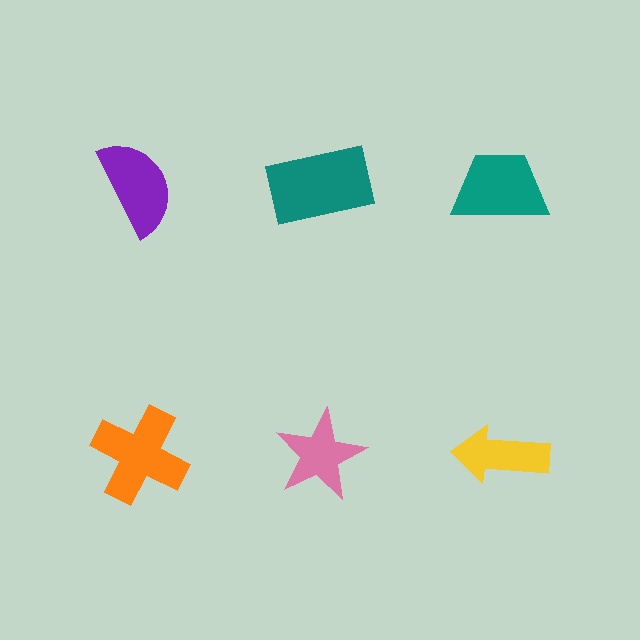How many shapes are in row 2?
3 shapes.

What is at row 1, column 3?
A teal trapezoid.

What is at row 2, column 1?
An orange cross.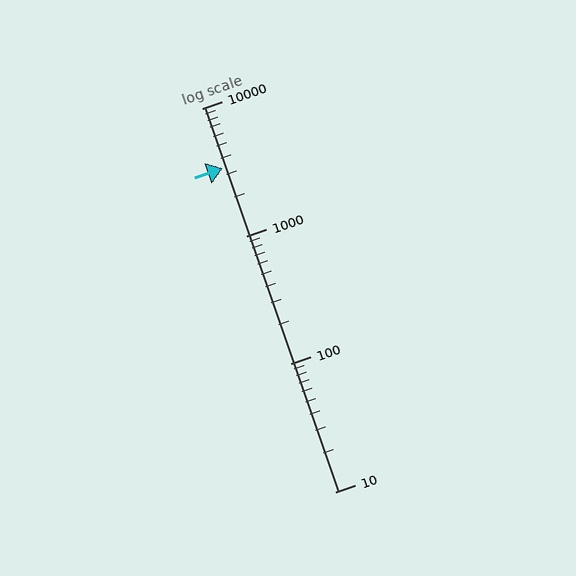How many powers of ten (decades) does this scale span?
The scale spans 3 decades, from 10 to 10000.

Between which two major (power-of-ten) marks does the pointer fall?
The pointer is between 1000 and 10000.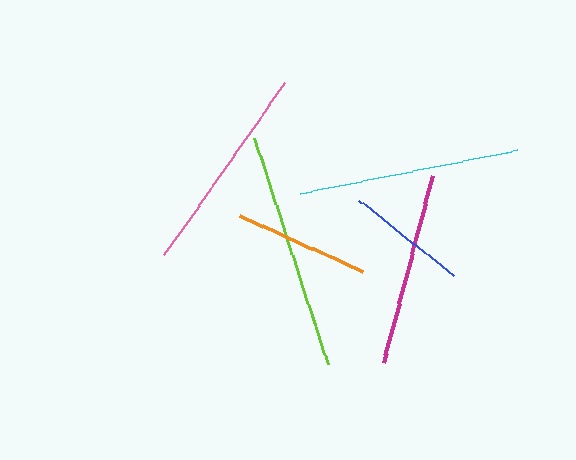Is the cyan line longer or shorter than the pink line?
The cyan line is longer than the pink line.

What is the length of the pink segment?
The pink segment is approximately 210 pixels long.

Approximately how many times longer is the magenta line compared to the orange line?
The magenta line is approximately 1.4 times the length of the orange line.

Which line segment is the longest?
The lime line is the longest at approximately 239 pixels.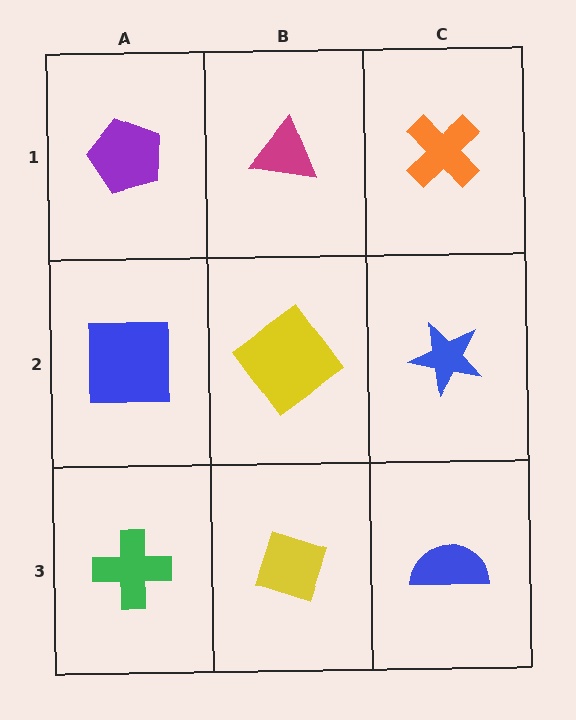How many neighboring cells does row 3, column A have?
2.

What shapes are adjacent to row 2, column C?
An orange cross (row 1, column C), a blue semicircle (row 3, column C), a yellow diamond (row 2, column B).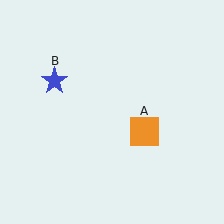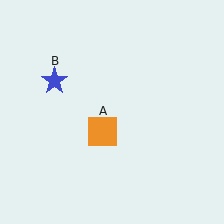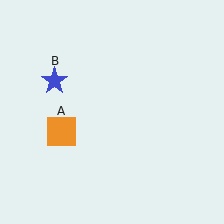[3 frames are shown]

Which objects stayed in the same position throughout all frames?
Blue star (object B) remained stationary.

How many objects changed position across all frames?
1 object changed position: orange square (object A).